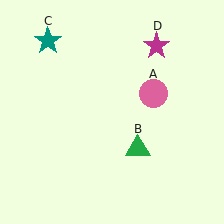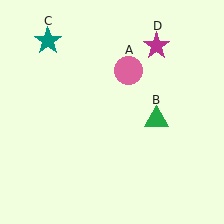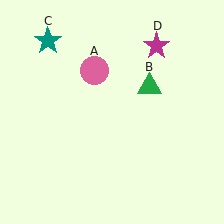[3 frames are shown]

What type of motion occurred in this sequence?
The pink circle (object A), green triangle (object B) rotated counterclockwise around the center of the scene.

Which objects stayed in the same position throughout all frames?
Teal star (object C) and magenta star (object D) remained stationary.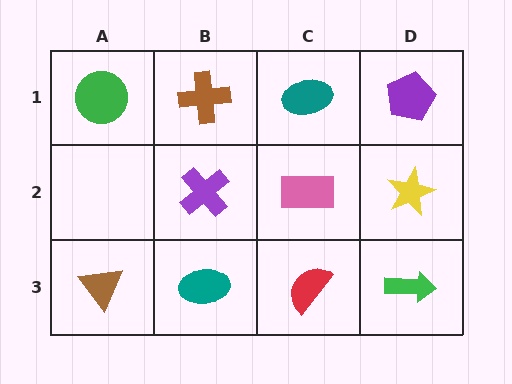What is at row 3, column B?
A teal ellipse.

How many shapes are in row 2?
3 shapes.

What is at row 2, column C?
A pink rectangle.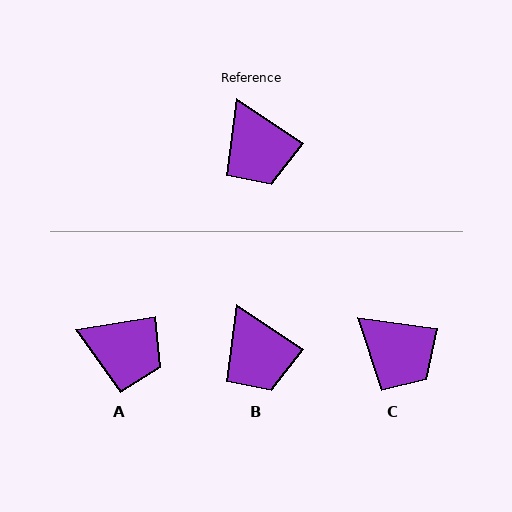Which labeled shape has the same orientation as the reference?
B.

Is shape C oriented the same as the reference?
No, it is off by about 26 degrees.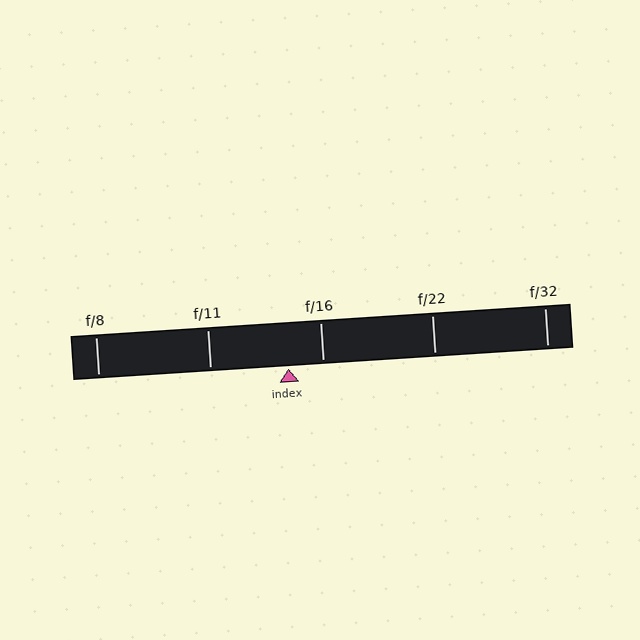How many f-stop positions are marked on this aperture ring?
There are 5 f-stop positions marked.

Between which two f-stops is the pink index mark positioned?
The index mark is between f/11 and f/16.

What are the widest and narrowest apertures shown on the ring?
The widest aperture shown is f/8 and the narrowest is f/32.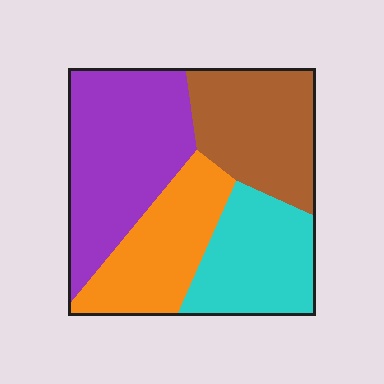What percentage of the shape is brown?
Brown covers 24% of the shape.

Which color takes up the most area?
Purple, at roughly 35%.